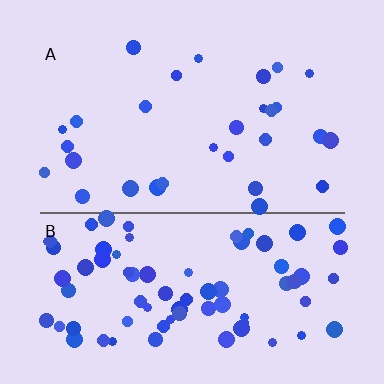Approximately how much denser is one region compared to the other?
Approximately 2.7× — region B over region A.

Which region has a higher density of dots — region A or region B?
B (the bottom).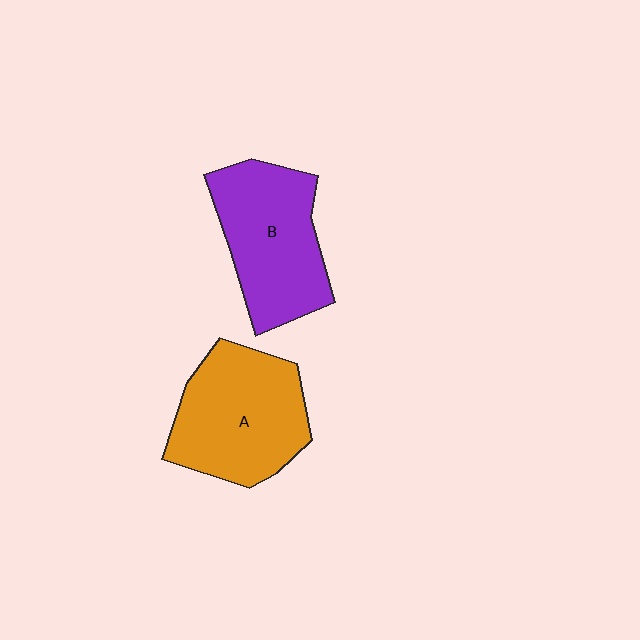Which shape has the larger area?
Shape A (orange).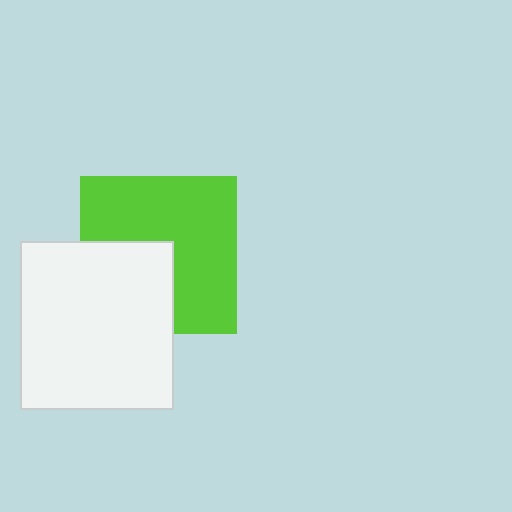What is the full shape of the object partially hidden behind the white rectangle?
The partially hidden object is a lime square.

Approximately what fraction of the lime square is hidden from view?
Roughly 35% of the lime square is hidden behind the white rectangle.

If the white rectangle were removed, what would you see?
You would see the complete lime square.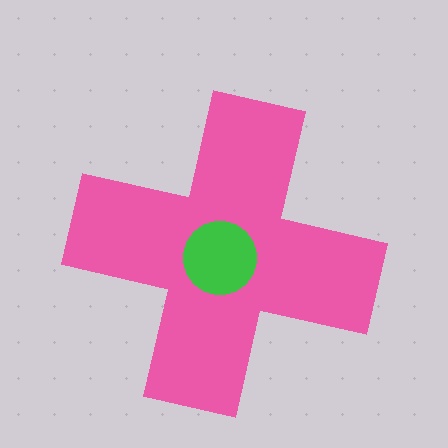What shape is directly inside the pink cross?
The green circle.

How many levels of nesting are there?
2.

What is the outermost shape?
The pink cross.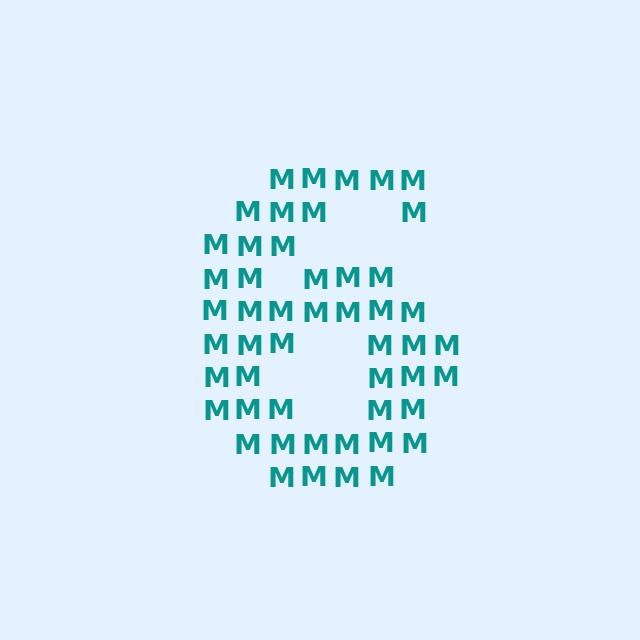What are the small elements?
The small elements are letter M's.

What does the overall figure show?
The overall figure shows the digit 6.